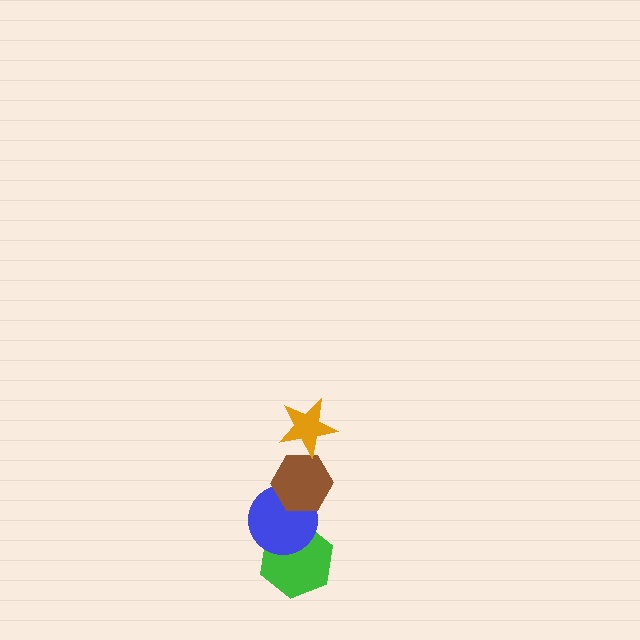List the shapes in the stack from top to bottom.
From top to bottom: the orange star, the brown hexagon, the blue circle, the green hexagon.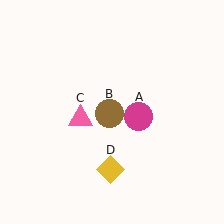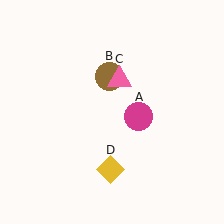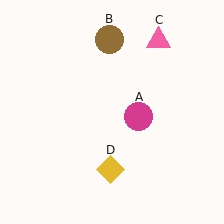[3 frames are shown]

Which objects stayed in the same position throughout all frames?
Magenta circle (object A) and yellow diamond (object D) remained stationary.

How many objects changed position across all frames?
2 objects changed position: brown circle (object B), pink triangle (object C).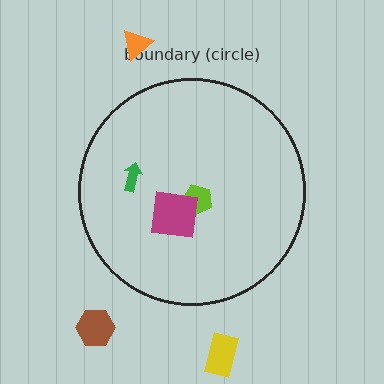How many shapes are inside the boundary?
3 inside, 3 outside.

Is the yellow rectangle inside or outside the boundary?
Outside.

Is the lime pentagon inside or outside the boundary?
Inside.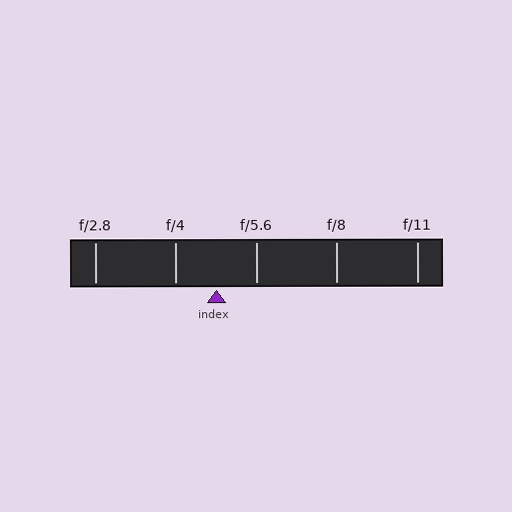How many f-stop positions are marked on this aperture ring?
There are 5 f-stop positions marked.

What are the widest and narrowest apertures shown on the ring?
The widest aperture shown is f/2.8 and the narrowest is f/11.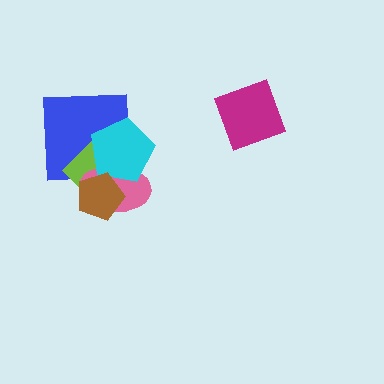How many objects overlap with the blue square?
3 objects overlap with the blue square.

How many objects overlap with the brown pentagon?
3 objects overlap with the brown pentagon.